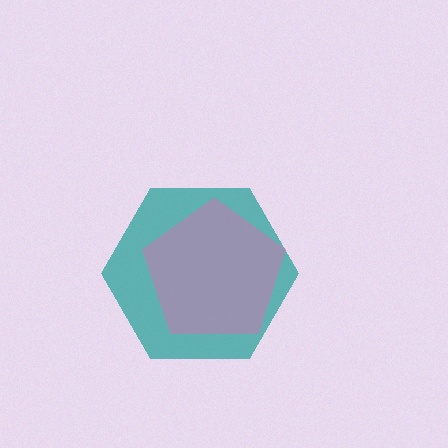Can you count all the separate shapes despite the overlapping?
Yes, there are 2 separate shapes.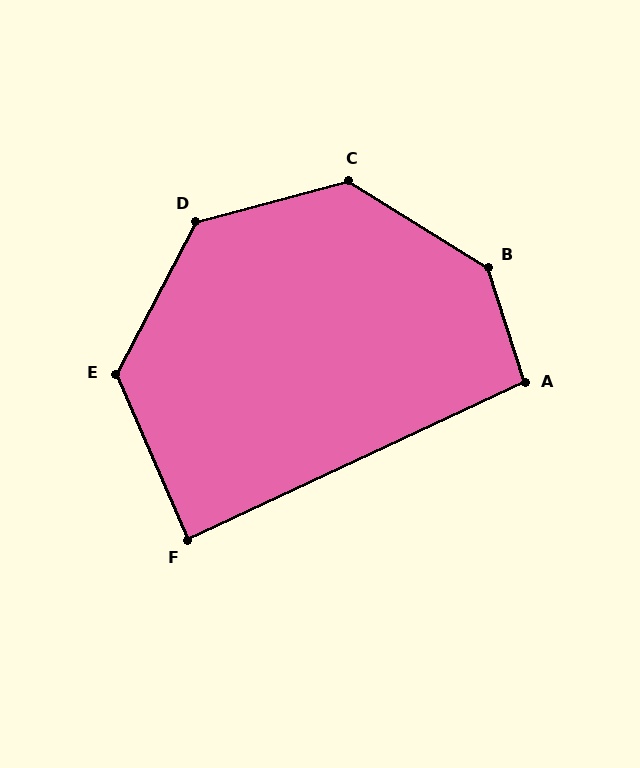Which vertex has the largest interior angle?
B, at approximately 139 degrees.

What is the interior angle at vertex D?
Approximately 132 degrees (obtuse).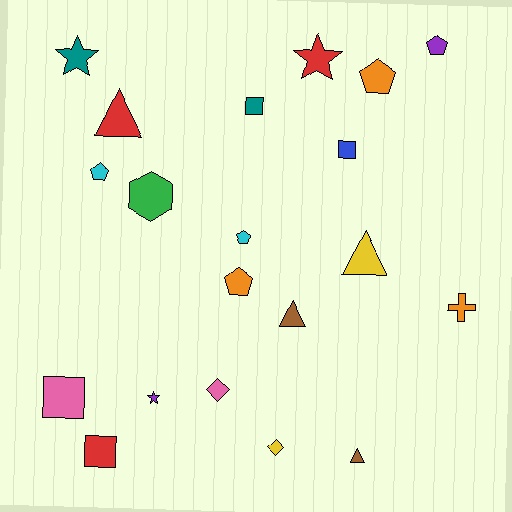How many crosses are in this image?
There is 1 cross.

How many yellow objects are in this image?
There are 2 yellow objects.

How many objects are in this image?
There are 20 objects.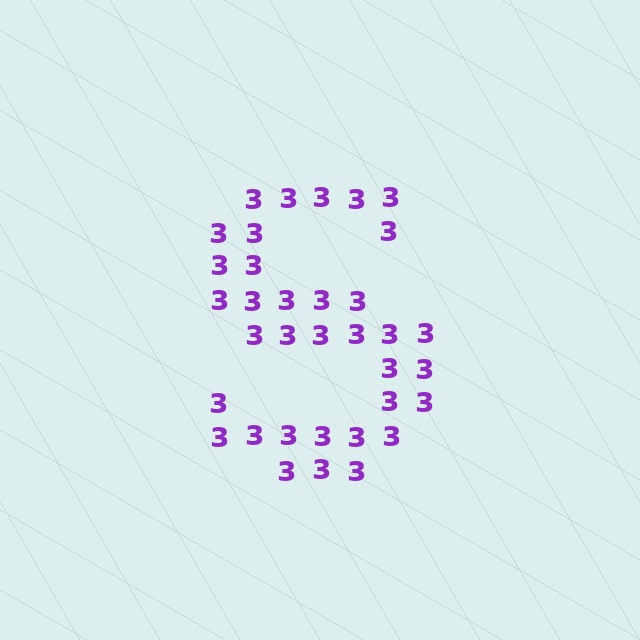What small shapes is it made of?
It is made of small digit 3's.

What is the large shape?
The large shape is the letter S.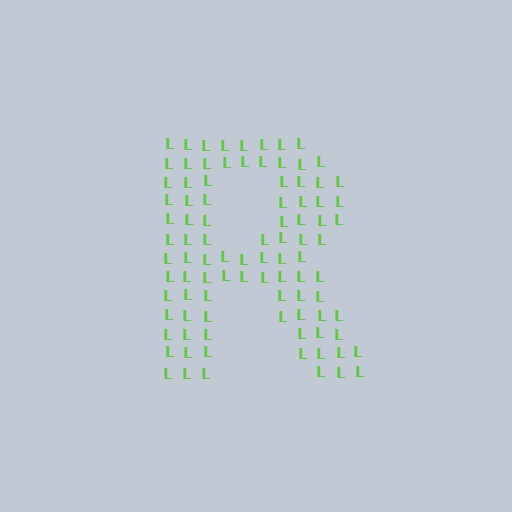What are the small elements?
The small elements are letter L's.